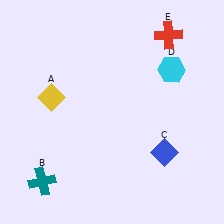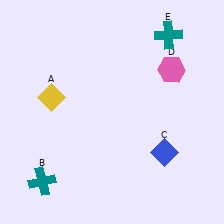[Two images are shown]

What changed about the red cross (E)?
In Image 1, E is red. In Image 2, it changed to teal.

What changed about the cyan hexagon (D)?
In Image 1, D is cyan. In Image 2, it changed to pink.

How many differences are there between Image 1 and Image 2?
There are 2 differences between the two images.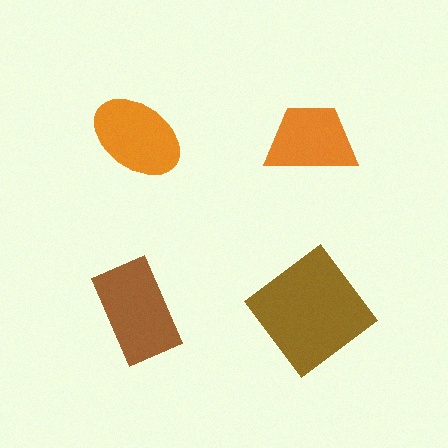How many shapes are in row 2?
2 shapes.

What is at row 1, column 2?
An orange trapezoid.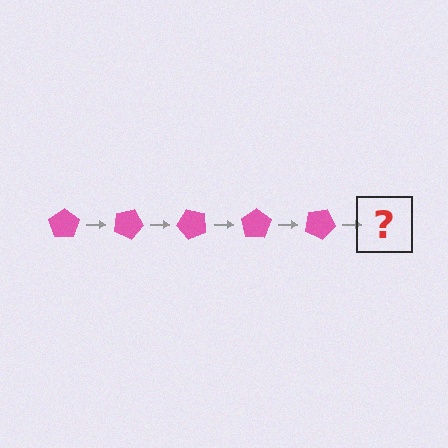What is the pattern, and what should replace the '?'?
The pattern is that the pentagon rotates 25 degrees each step. The '?' should be a pink pentagon rotated 125 degrees.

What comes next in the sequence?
The next element should be a pink pentagon rotated 125 degrees.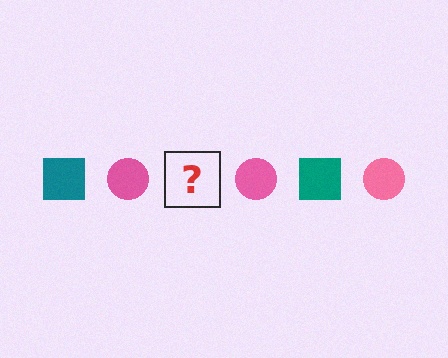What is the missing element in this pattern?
The missing element is a teal square.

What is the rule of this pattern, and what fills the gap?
The rule is that the pattern alternates between teal square and pink circle. The gap should be filled with a teal square.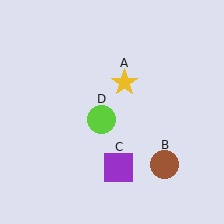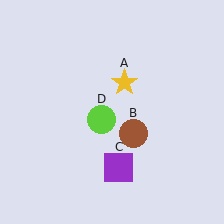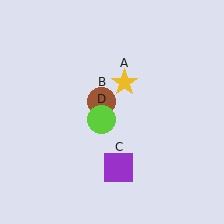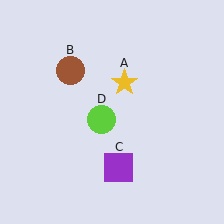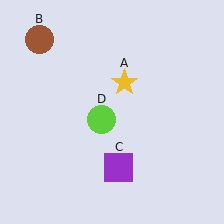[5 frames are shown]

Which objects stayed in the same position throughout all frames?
Yellow star (object A) and purple square (object C) and lime circle (object D) remained stationary.